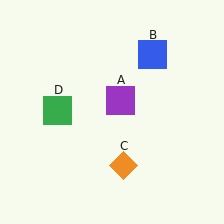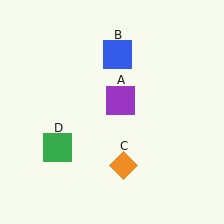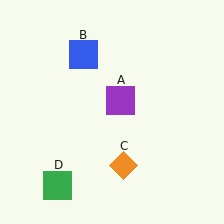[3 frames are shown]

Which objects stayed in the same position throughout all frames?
Purple square (object A) and orange diamond (object C) remained stationary.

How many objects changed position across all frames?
2 objects changed position: blue square (object B), green square (object D).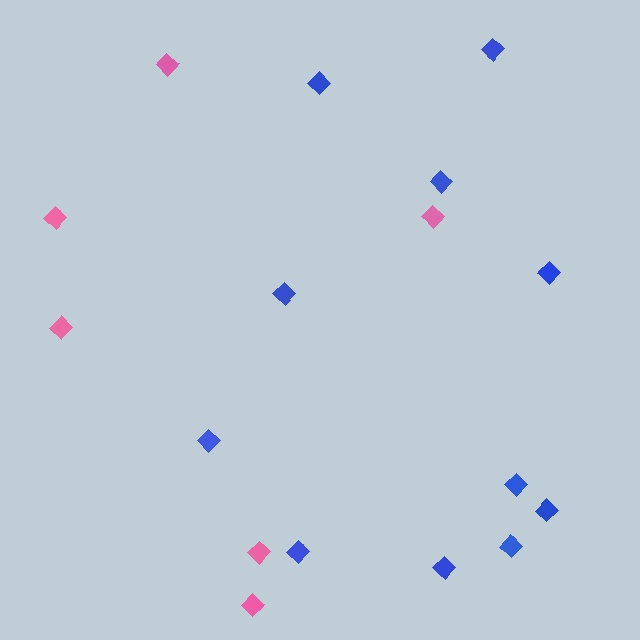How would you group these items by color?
There are 2 groups: one group of blue diamonds (11) and one group of pink diamonds (6).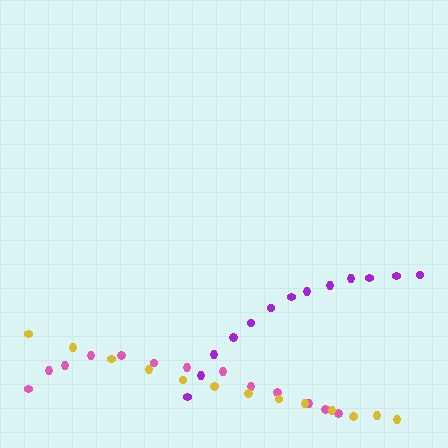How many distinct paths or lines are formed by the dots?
There are 3 distinct paths.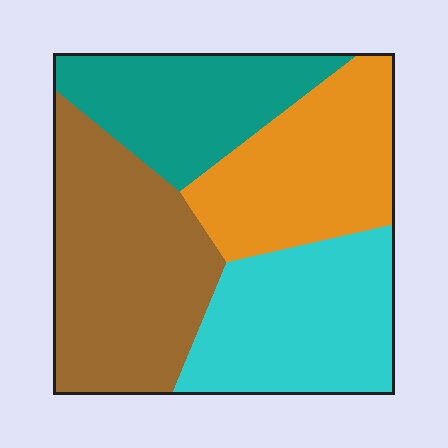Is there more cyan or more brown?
Brown.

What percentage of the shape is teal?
Teal takes up about one fifth (1/5) of the shape.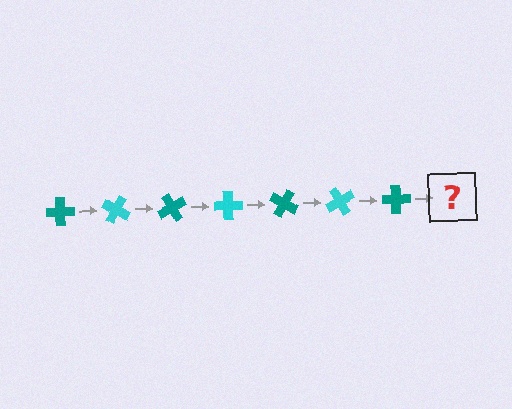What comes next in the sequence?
The next element should be a cyan cross, rotated 210 degrees from the start.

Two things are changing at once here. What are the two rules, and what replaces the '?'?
The two rules are that it rotates 30 degrees each step and the color cycles through teal and cyan. The '?' should be a cyan cross, rotated 210 degrees from the start.